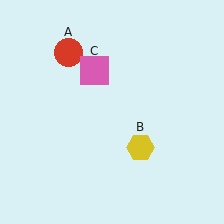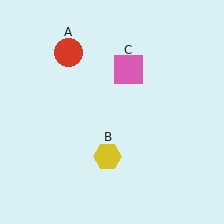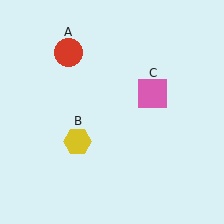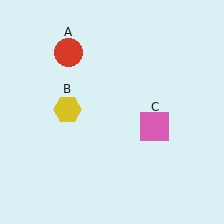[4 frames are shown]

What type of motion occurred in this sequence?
The yellow hexagon (object B), pink square (object C) rotated clockwise around the center of the scene.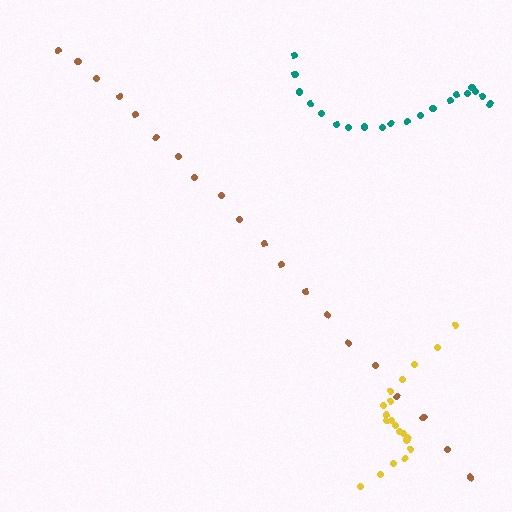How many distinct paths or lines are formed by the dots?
There are 3 distinct paths.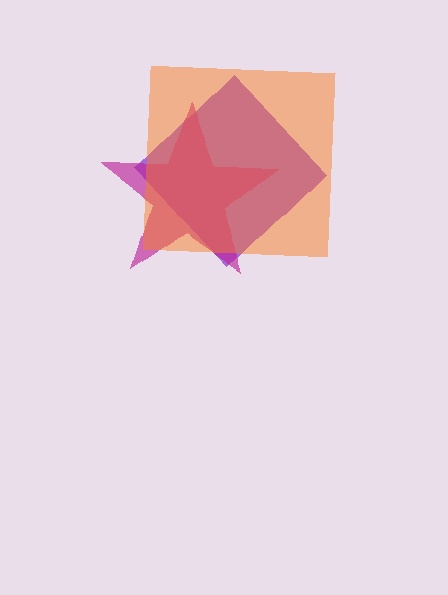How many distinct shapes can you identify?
There are 3 distinct shapes: a purple diamond, a magenta star, an orange square.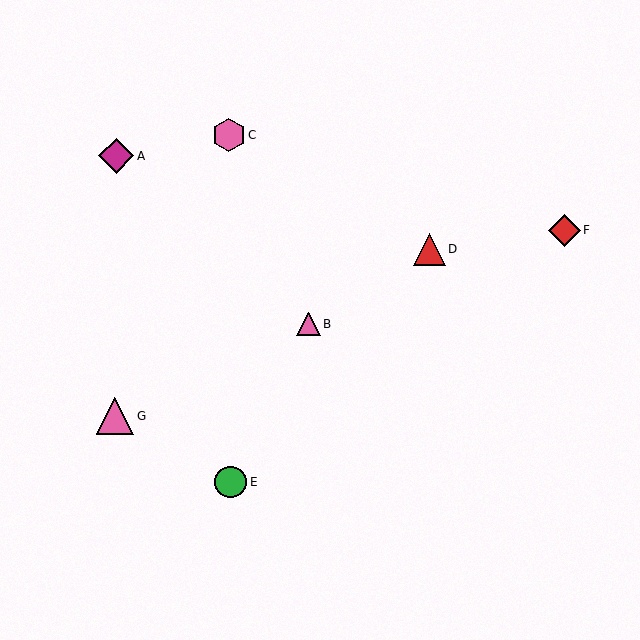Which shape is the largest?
The pink triangle (labeled G) is the largest.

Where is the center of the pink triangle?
The center of the pink triangle is at (115, 416).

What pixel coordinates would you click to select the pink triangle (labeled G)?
Click at (115, 416) to select the pink triangle G.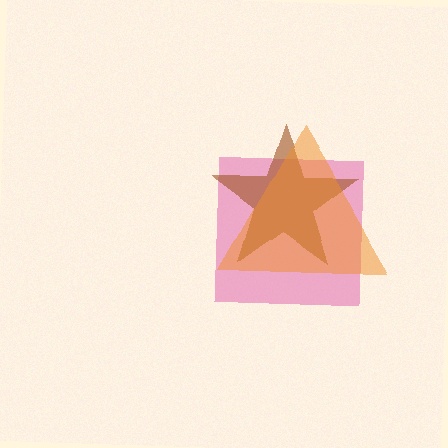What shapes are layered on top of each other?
The layered shapes are: a pink square, a brown star, an orange triangle.